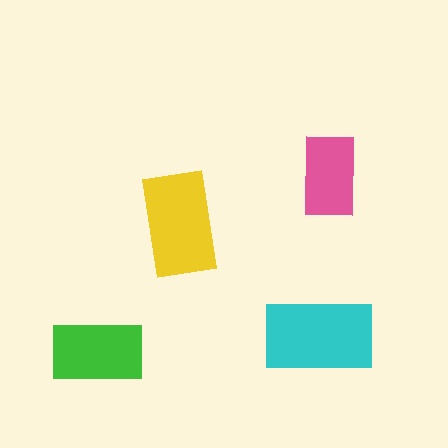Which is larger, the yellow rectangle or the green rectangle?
The yellow one.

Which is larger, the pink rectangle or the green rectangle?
The green one.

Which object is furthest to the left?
The green rectangle is leftmost.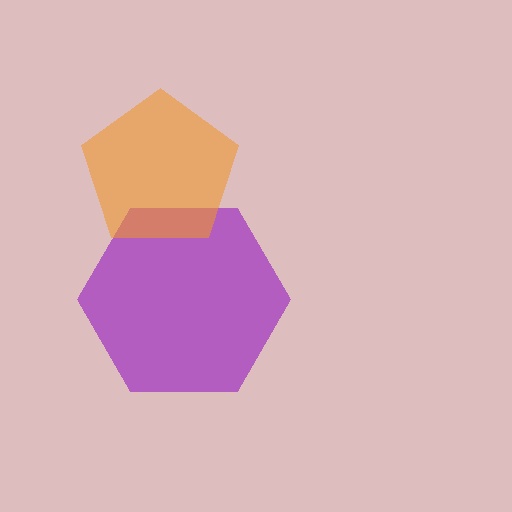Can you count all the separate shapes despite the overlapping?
Yes, there are 2 separate shapes.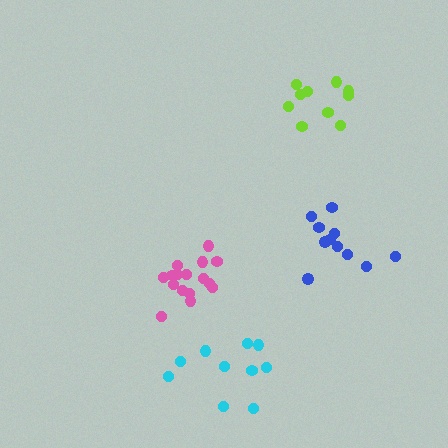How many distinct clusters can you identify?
There are 4 distinct clusters.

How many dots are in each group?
Group 1: 16 dots, Group 2: 10 dots, Group 3: 11 dots, Group 4: 10 dots (47 total).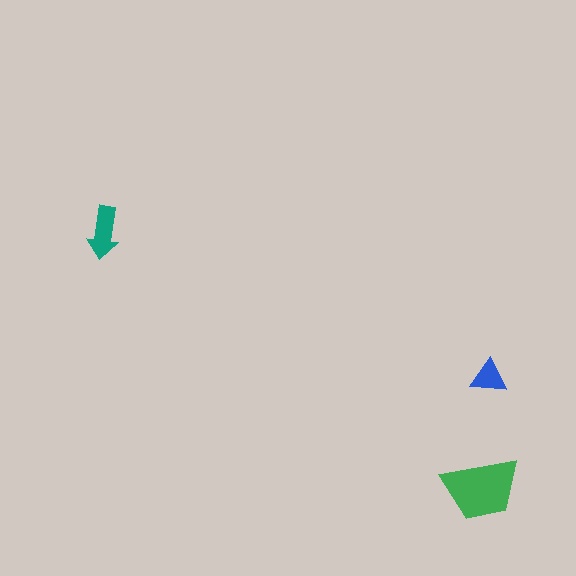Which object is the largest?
The green trapezoid.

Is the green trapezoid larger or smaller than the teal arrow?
Larger.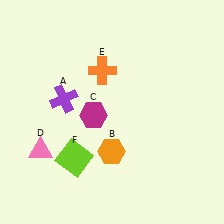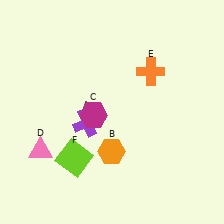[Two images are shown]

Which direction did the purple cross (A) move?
The purple cross (A) moved down.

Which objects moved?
The objects that moved are: the purple cross (A), the orange cross (E).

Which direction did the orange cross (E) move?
The orange cross (E) moved right.